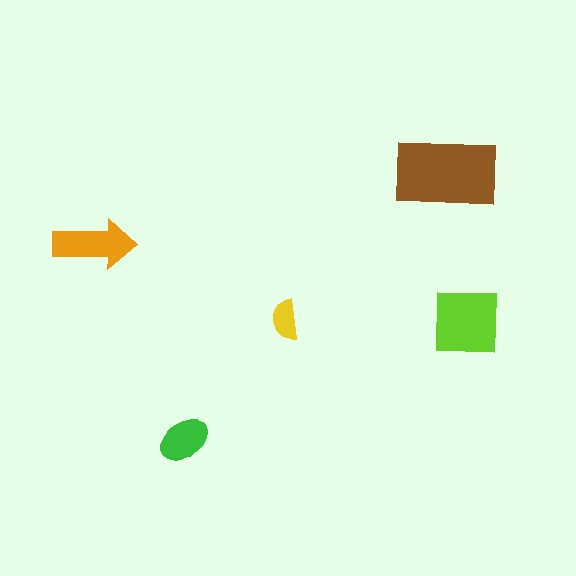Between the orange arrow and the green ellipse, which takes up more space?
The orange arrow.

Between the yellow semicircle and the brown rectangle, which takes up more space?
The brown rectangle.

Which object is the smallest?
The yellow semicircle.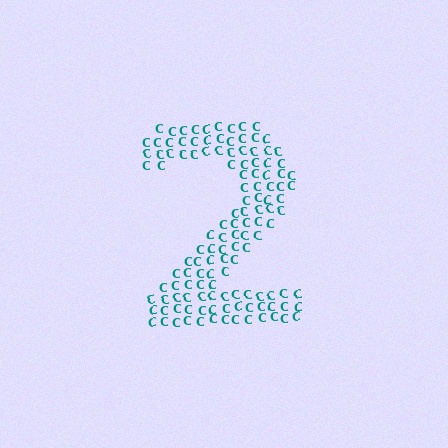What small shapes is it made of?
It is made of small letter C's.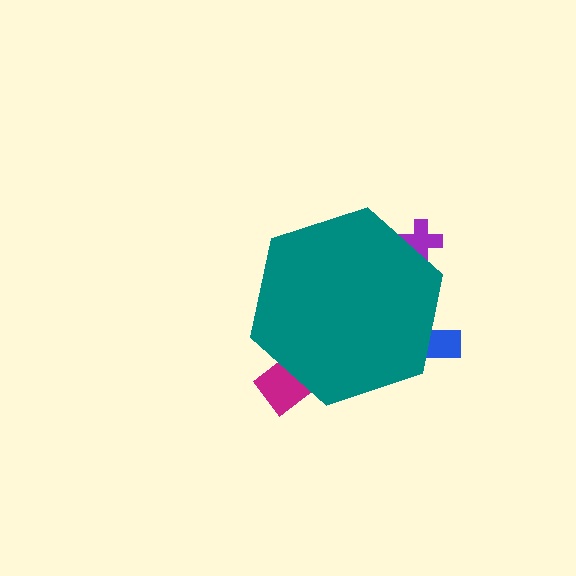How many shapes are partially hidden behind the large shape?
3 shapes are partially hidden.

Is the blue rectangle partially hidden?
Yes, the blue rectangle is partially hidden behind the teal hexagon.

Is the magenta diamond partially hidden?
Yes, the magenta diamond is partially hidden behind the teal hexagon.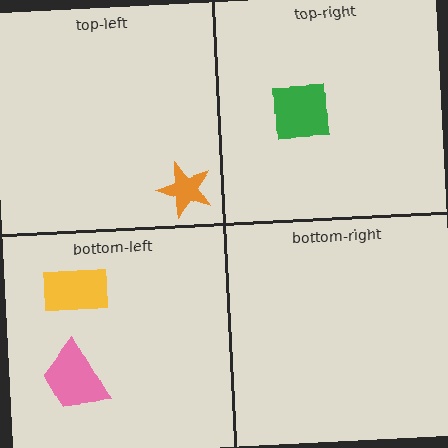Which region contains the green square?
The top-right region.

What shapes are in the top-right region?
The green square.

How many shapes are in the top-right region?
1.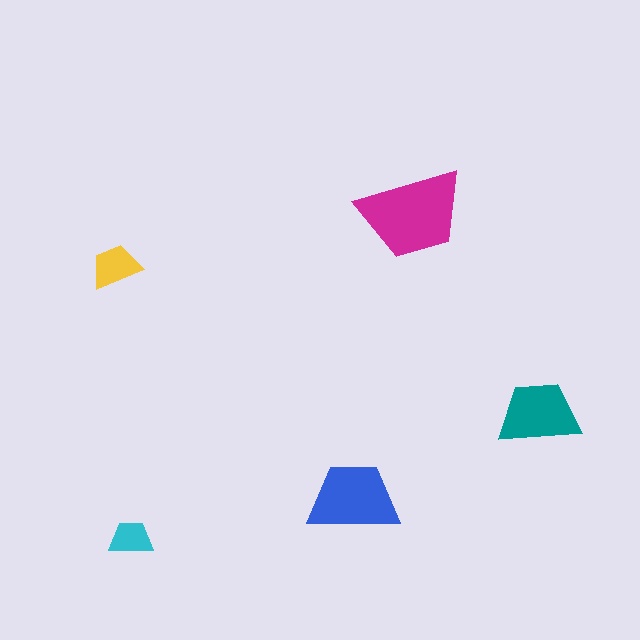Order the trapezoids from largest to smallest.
the magenta one, the blue one, the teal one, the yellow one, the cyan one.